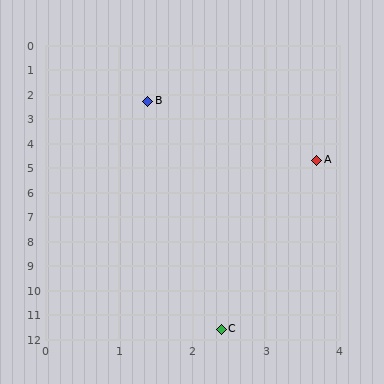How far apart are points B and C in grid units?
Points B and C are about 9.4 grid units apart.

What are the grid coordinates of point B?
Point B is at approximately (1.4, 2.3).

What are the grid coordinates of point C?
Point C is at approximately (2.4, 11.6).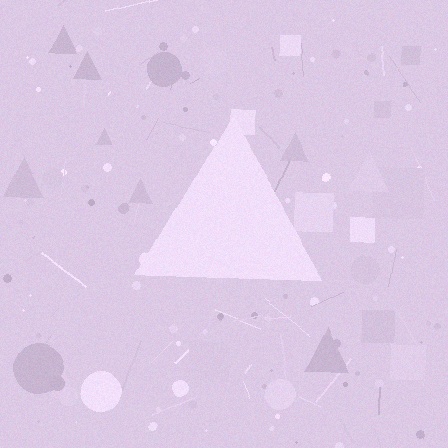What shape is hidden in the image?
A triangle is hidden in the image.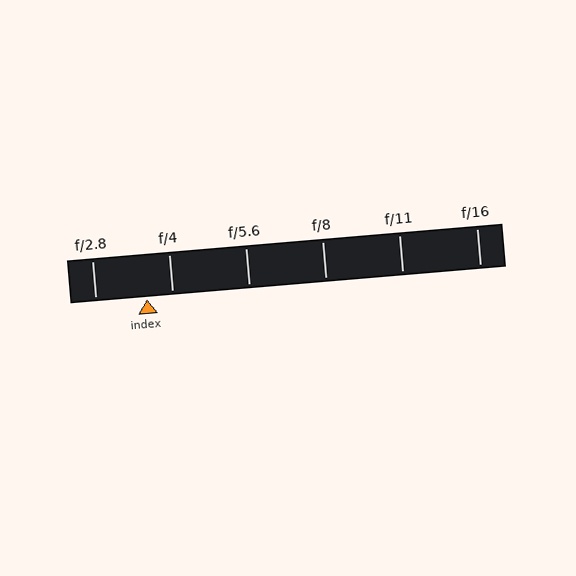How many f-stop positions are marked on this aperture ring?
There are 6 f-stop positions marked.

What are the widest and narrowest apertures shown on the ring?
The widest aperture shown is f/2.8 and the narrowest is f/16.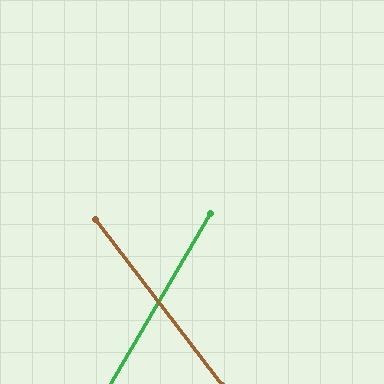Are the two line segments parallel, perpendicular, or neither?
Neither parallel nor perpendicular — they differ by about 68°.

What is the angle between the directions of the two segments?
Approximately 68 degrees.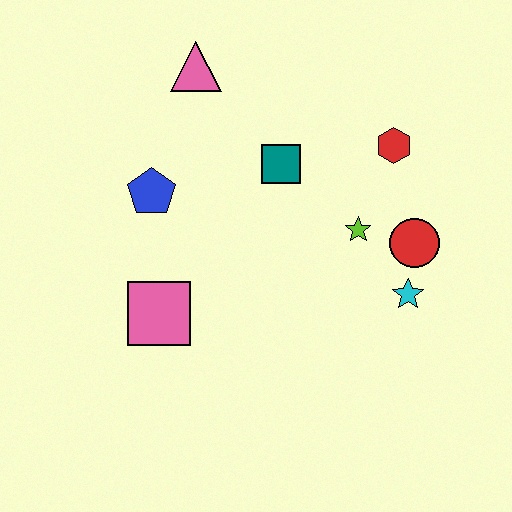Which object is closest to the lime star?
The red circle is closest to the lime star.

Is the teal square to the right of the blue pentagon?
Yes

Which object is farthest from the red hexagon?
The pink square is farthest from the red hexagon.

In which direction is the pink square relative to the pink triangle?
The pink square is below the pink triangle.